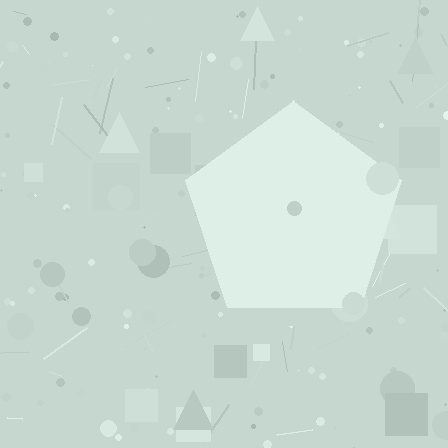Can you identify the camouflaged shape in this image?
The camouflaged shape is a pentagon.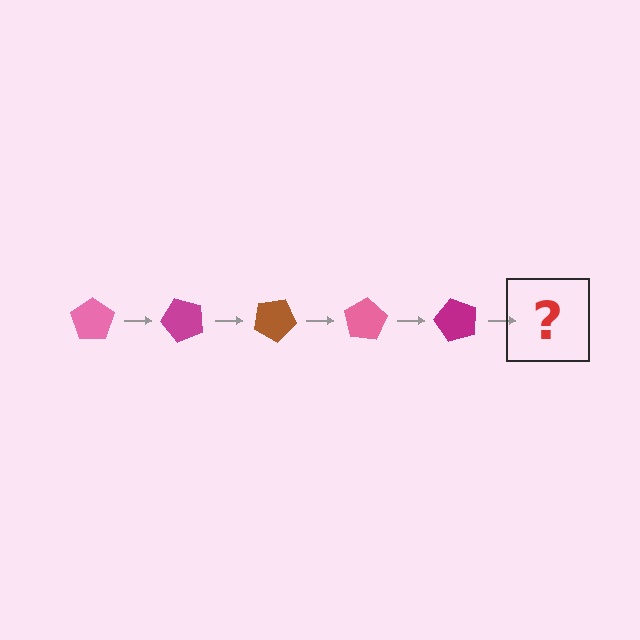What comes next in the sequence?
The next element should be a brown pentagon, rotated 250 degrees from the start.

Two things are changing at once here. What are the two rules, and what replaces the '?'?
The two rules are that it rotates 50 degrees each step and the color cycles through pink, magenta, and brown. The '?' should be a brown pentagon, rotated 250 degrees from the start.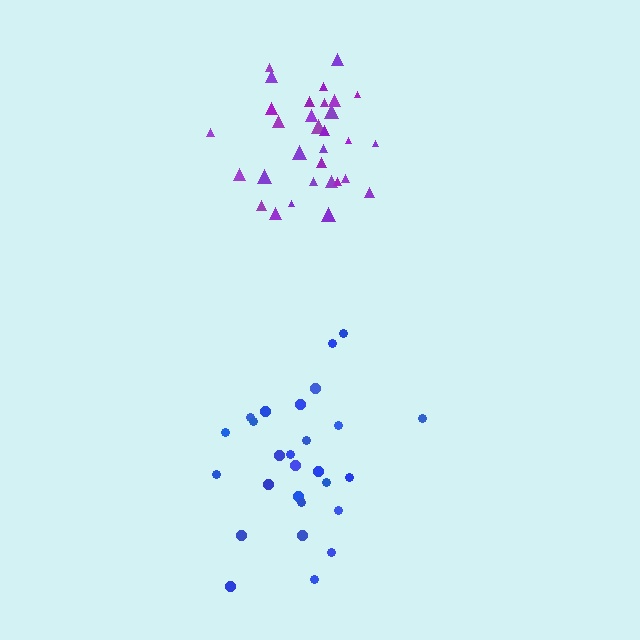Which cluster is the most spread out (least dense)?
Blue.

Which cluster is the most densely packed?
Purple.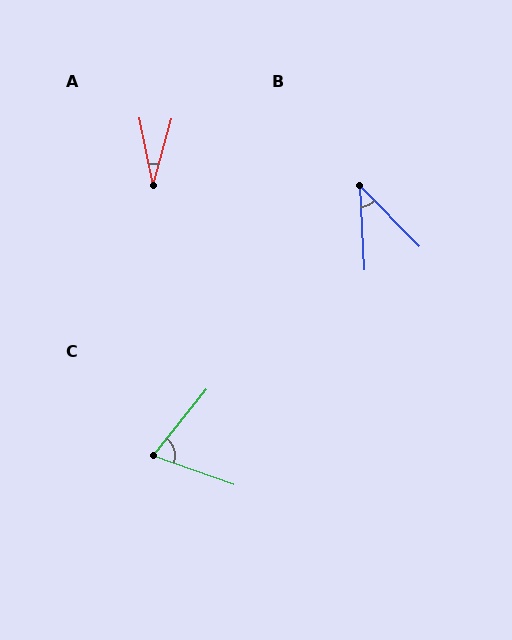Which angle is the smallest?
A, at approximately 27 degrees.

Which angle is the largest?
C, at approximately 70 degrees.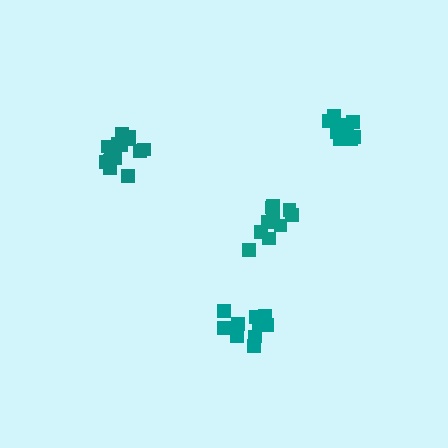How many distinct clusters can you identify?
There are 4 distinct clusters.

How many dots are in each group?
Group 1: 14 dots, Group 2: 12 dots, Group 3: 10 dots, Group 4: 10 dots (46 total).